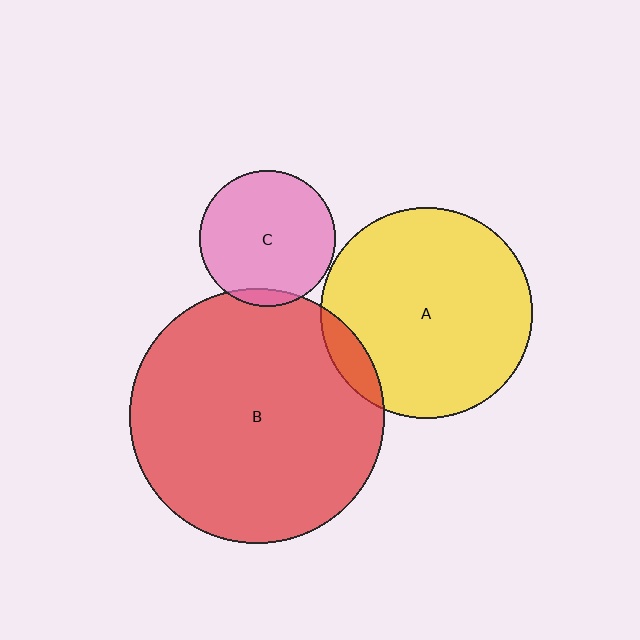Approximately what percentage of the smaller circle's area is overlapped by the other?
Approximately 5%.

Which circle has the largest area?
Circle B (red).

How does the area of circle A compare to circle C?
Approximately 2.4 times.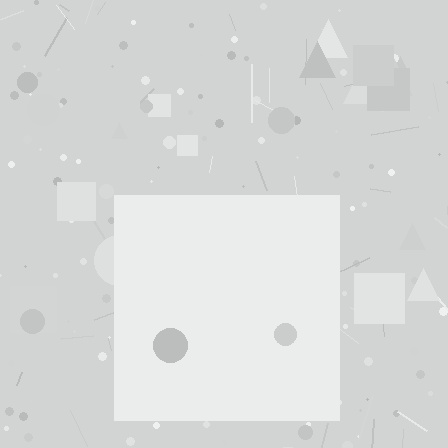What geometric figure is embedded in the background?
A square is embedded in the background.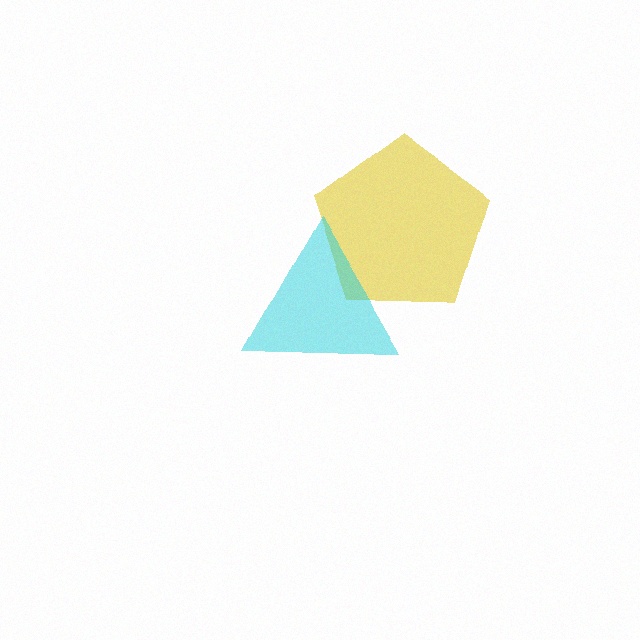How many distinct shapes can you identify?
There are 2 distinct shapes: a yellow pentagon, a cyan triangle.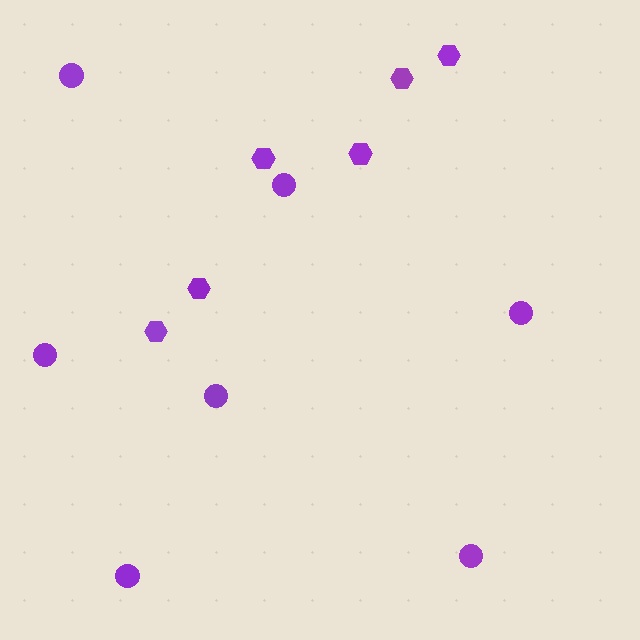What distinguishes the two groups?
There are 2 groups: one group of hexagons (6) and one group of circles (7).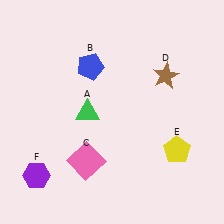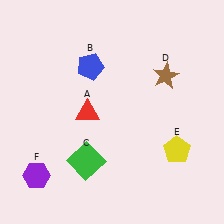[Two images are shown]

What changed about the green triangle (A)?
In Image 1, A is green. In Image 2, it changed to red.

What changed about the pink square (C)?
In Image 1, C is pink. In Image 2, it changed to green.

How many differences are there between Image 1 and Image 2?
There are 2 differences between the two images.